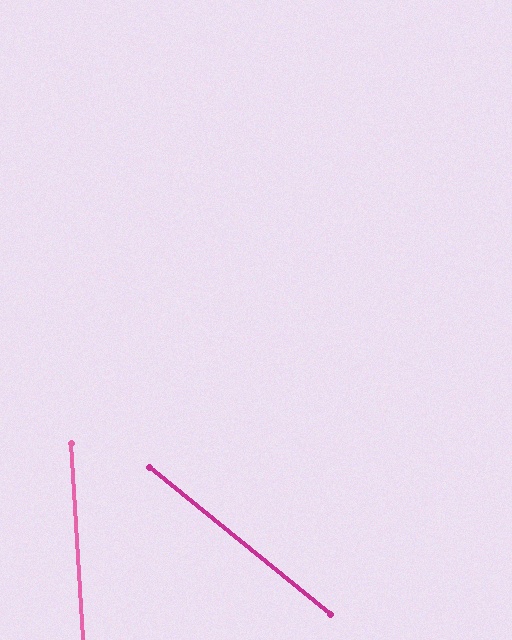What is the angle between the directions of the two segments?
Approximately 47 degrees.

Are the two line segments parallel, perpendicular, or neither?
Neither parallel nor perpendicular — they differ by about 47°.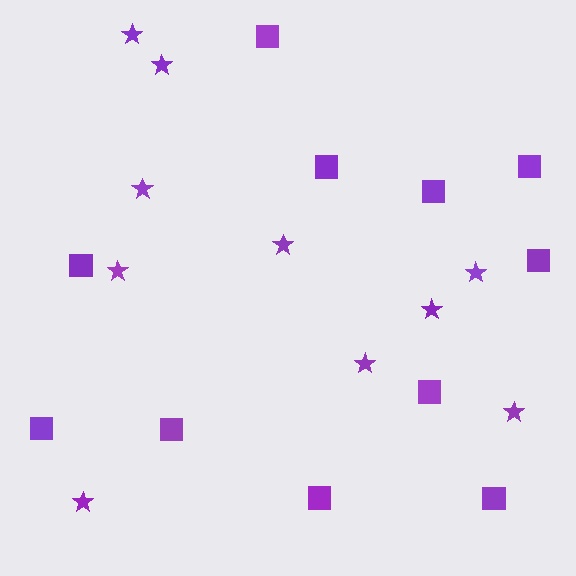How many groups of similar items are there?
There are 2 groups: one group of squares (11) and one group of stars (10).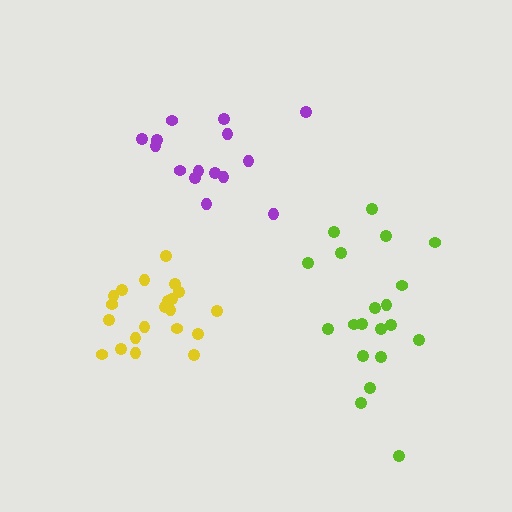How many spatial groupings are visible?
There are 3 spatial groupings.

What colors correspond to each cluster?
The clusters are colored: lime, purple, yellow.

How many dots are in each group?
Group 1: 20 dots, Group 2: 15 dots, Group 3: 21 dots (56 total).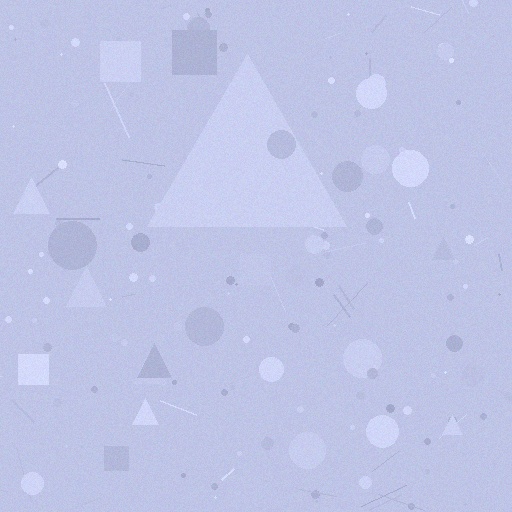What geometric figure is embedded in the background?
A triangle is embedded in the background.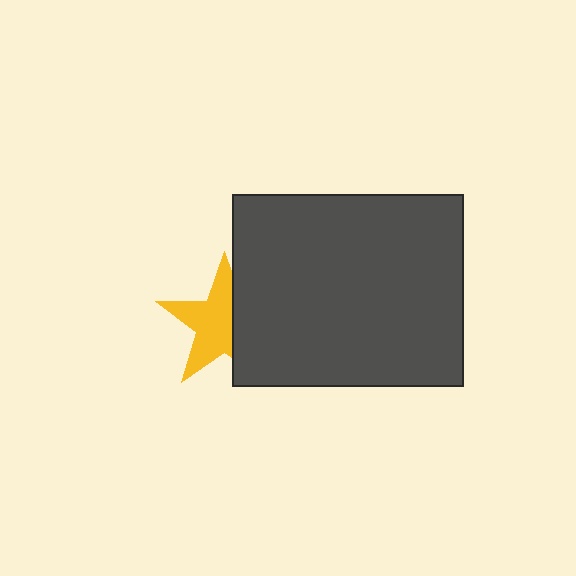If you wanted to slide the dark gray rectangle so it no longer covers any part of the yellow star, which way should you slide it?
Slide it right — that is the most direct way to separate the two shapes.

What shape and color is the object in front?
The object in front is a dark gray rectangle.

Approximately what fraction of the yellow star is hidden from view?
Roughly 39% of the yellow star is hidden behind the dark gray rectangle.